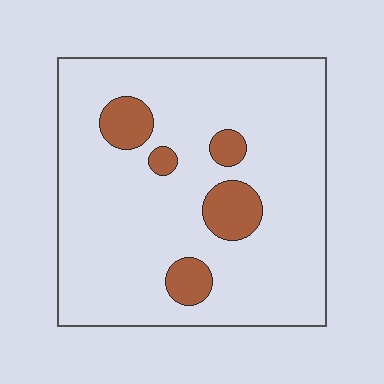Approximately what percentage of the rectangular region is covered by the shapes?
Approximately 10%.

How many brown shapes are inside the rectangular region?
5.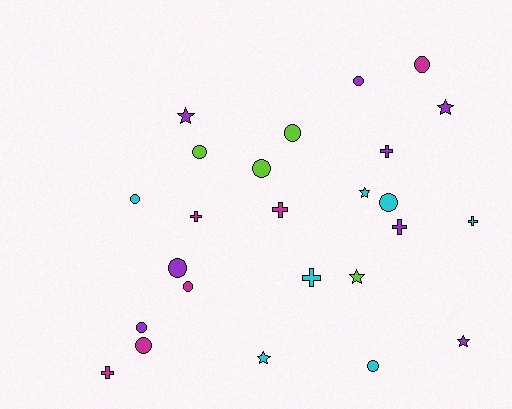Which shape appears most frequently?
Circle, with 12 objects.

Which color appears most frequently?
Purple, with 8 objects.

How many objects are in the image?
There are 25 objects.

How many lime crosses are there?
There are no lime crosses.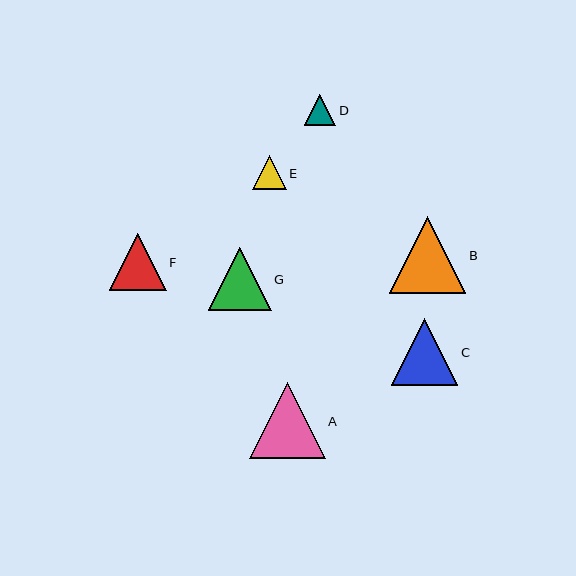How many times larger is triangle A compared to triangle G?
Triangle A is approximately 1.2 times the size of triangle G.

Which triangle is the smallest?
Triangle D is the smallest with a size of approximately 31 pixels.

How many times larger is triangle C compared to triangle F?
Triangle C is approximately 1.2 times the size of triangle F.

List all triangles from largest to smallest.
From largest to smallest: B, A, C, G, F, E, D.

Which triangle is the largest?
Triangle B is the largest with a size of approximately 77 pixels.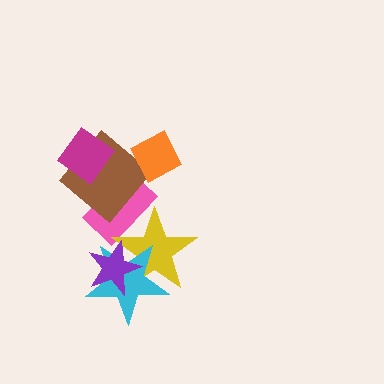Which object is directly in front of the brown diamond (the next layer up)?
The magenta diamond is directly in front of the brown diamond.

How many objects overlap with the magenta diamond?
1 object overlaps with the magenta diamond.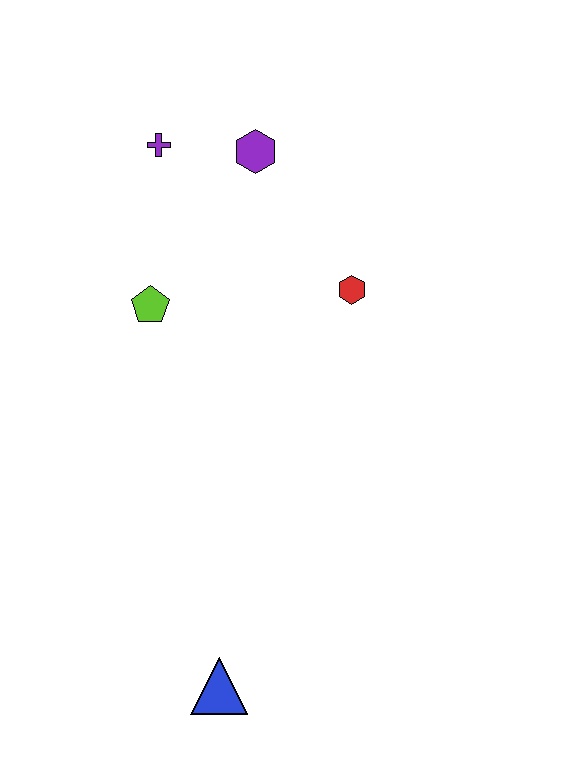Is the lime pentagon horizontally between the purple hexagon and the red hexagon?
No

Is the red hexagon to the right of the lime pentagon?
Yes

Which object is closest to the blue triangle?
The lime pentagon is closest to the blue triangle.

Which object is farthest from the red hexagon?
The blue triangle is farthest from the red hexagon.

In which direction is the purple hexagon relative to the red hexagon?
The purple hexagon is above the red hexagon.